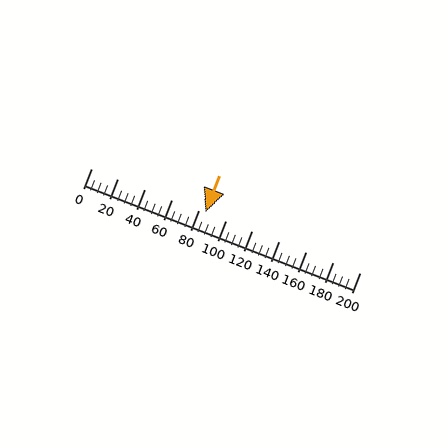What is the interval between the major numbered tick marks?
The major tick marks are spaced 20 units apart.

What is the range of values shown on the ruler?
The ruler shows values from 0 to 200.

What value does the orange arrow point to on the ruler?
The orange arrow points to approximately 85.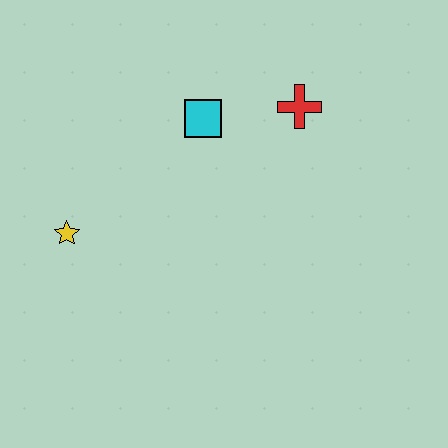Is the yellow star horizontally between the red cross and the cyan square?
No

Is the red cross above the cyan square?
Yes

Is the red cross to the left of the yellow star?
No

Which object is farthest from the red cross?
The yellow star is farthest from the red cross.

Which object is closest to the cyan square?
The red cross is closest to the cyan square.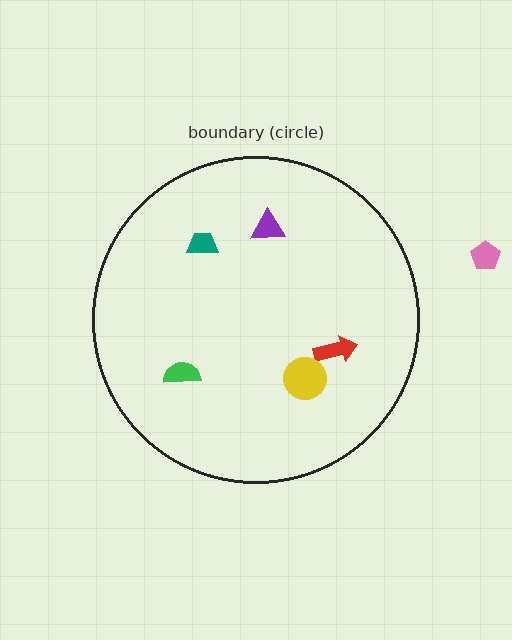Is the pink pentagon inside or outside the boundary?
Outside.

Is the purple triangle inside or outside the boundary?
Inside.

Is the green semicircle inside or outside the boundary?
Inside.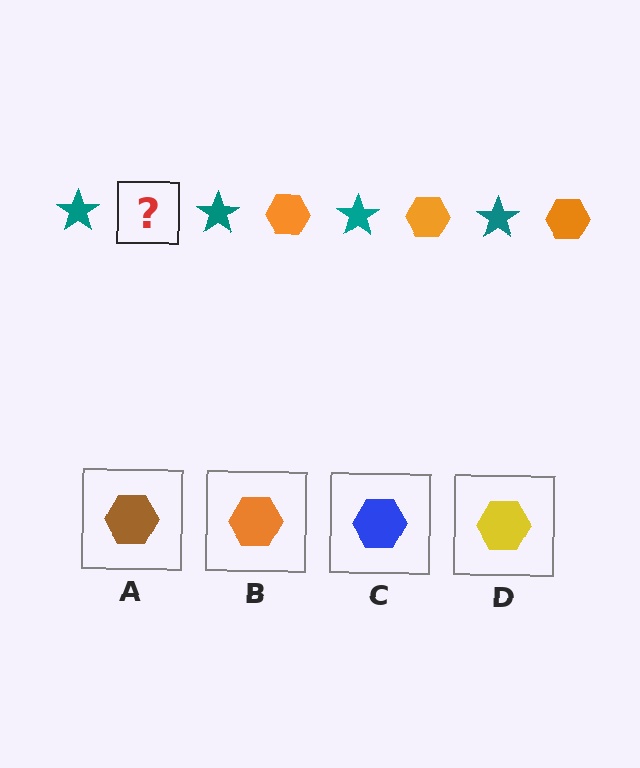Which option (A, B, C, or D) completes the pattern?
B.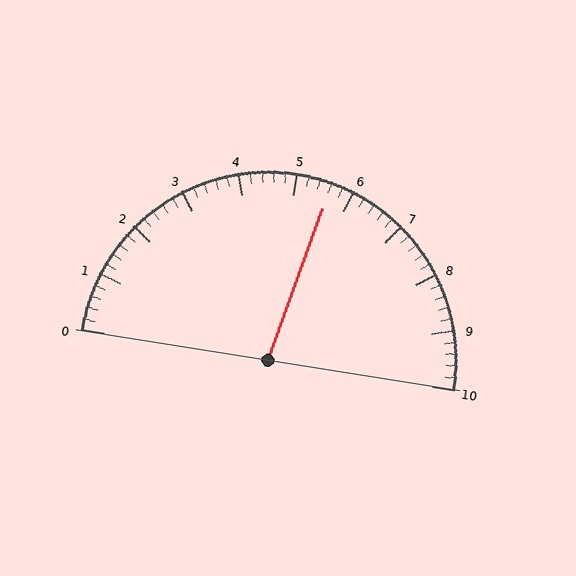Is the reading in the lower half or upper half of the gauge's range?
The reading is in the upper half of the range (0 to 10).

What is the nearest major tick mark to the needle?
The nearest major tick mark is 6.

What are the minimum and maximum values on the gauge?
The gauge ranges from 0 to 10.